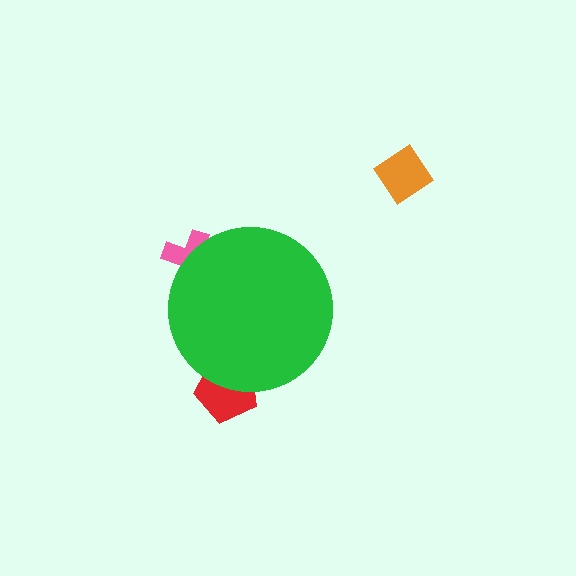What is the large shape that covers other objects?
A green circle.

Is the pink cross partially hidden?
Yes, the pink cross is partially hidden behind the green circle.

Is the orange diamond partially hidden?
No, the orange diamond is fully visible.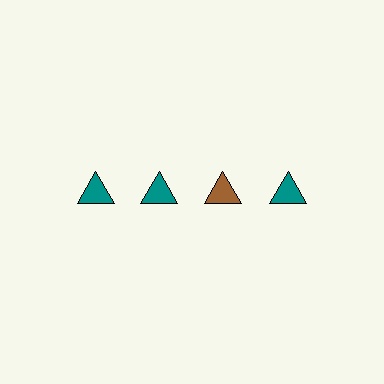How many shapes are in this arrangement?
There are 4 shapes arranged in a grid pattern.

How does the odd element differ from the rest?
It has a different color: brown instead of teal.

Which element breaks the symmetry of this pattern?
The brown triangle in the top row, center column breaks the symmetry. All other shapes are teal triangles.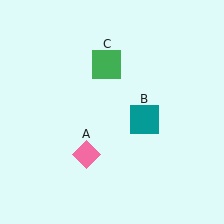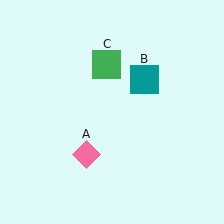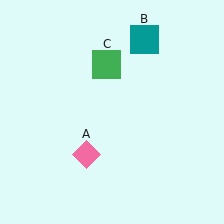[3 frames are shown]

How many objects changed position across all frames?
1 object changed position: teal square (object B).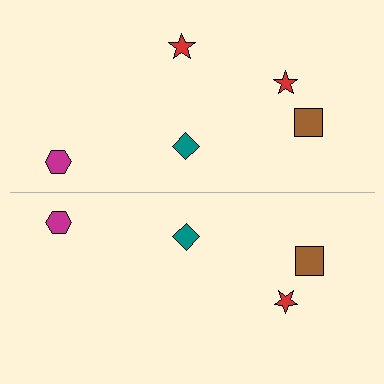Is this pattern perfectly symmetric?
No, the pattern is not perfectly symmetric. A red star is missing from the bottom side.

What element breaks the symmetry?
A red star is missing from the bottom side.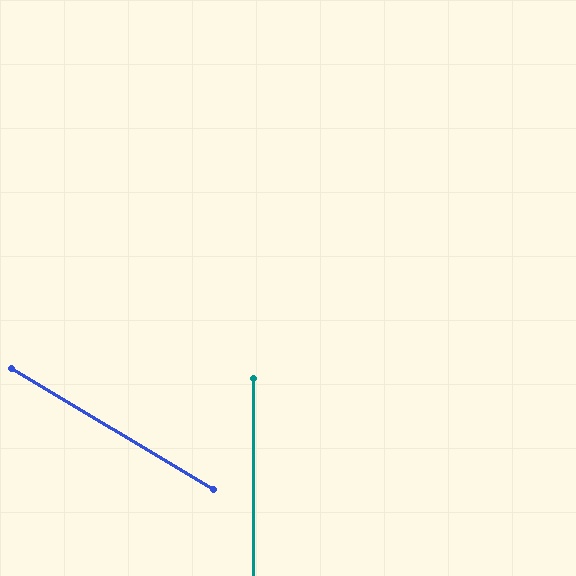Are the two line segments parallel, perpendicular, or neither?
Neither parallel nor perpendicular — they differ by about 59°.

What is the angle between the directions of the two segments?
Approximately 59 degrees.